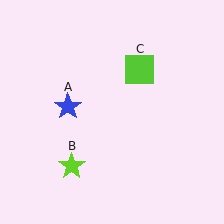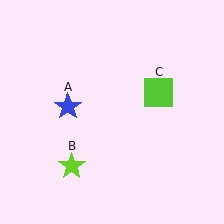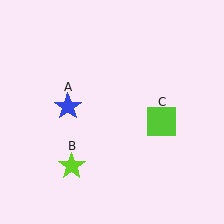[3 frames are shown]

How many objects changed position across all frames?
1 object changed position: lime square (object C).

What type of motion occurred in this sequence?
The lime square (object C) rotated clockwise around the center of the scene.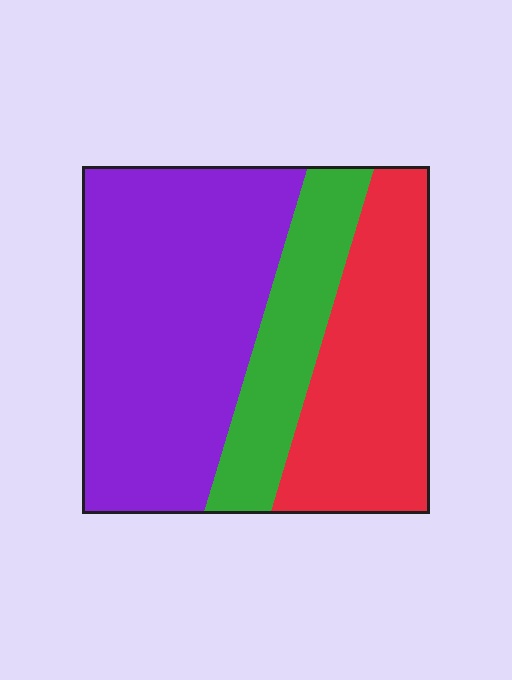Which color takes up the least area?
Green, at roughly 20%.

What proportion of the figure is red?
Red takes up about one third (1/3) of the figure.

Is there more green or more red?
Red.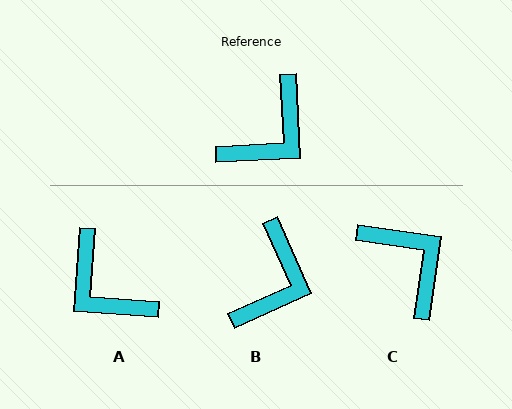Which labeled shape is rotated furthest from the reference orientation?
A, about 97 degrees away.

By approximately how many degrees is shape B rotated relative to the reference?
Approximately 21 degrees counter-clockwise.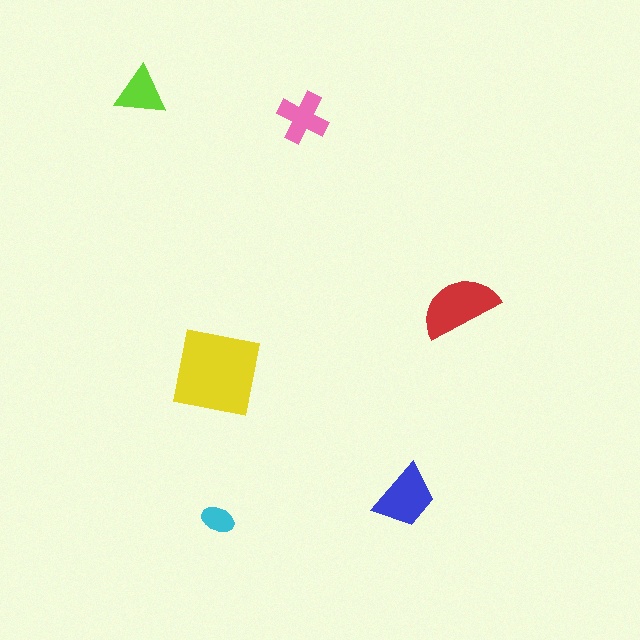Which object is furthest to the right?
The red semicircle is rightmost.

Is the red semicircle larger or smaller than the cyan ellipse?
Larger.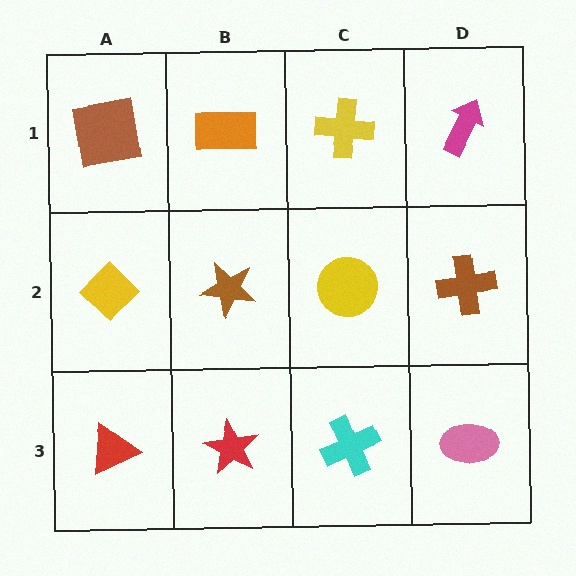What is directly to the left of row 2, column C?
A brown star.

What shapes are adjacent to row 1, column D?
A brown cross (row 2, column D), a yellow cross (row 1, column C).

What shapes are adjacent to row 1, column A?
A yellow diamond (row 2, column A), an orange rectangle (row 1, column B).